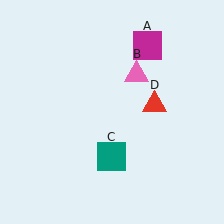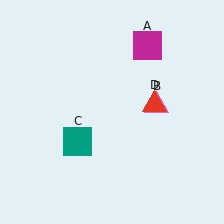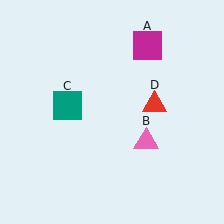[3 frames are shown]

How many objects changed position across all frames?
2 objects changed position: pink triangle (object B), teal square (object C).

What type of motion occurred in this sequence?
The pink triangle (object B), teal square (object C) rotated clockwise around the center of the scene.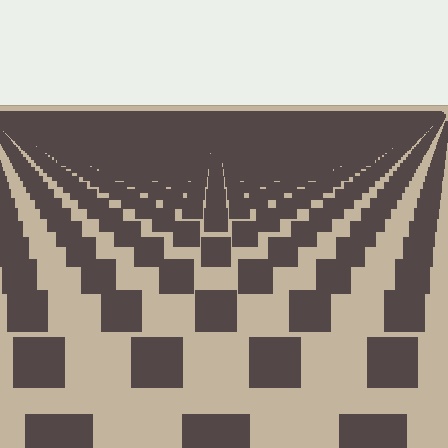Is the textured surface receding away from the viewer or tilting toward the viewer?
The surface is receding away from the viewer. Texture elements get smaller and denser toward the top.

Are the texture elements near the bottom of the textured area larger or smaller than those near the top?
Larger. Near the bottom, elements are closer to the viewer and appear at a bigger on-screen size.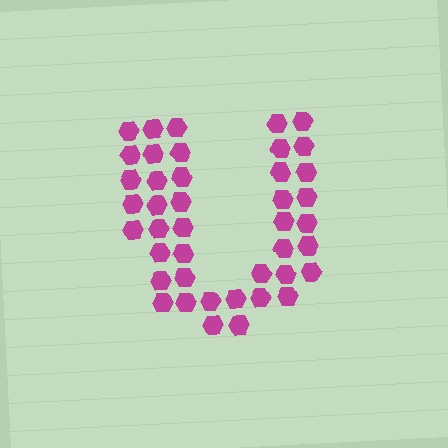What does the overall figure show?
The overall figure shows the letter U.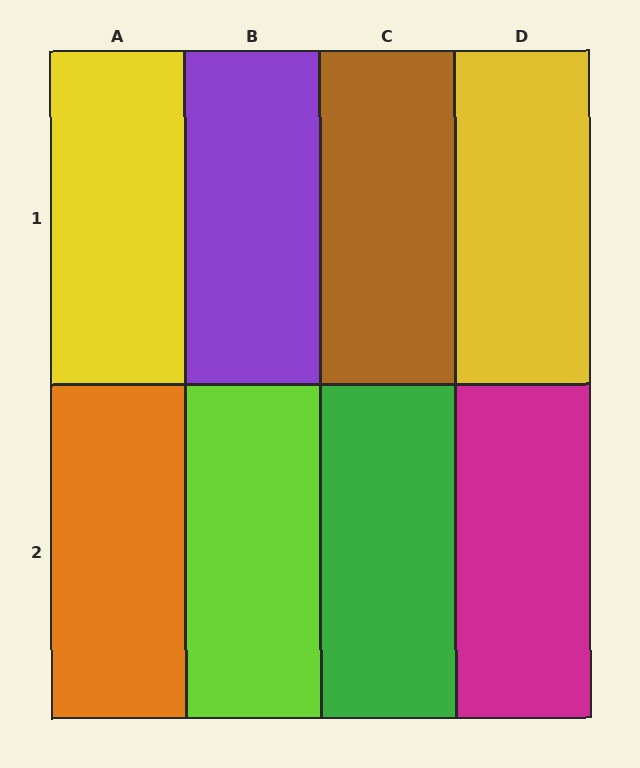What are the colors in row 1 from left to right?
Yellow, purple, brown, yellow.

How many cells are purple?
1 cell is purple.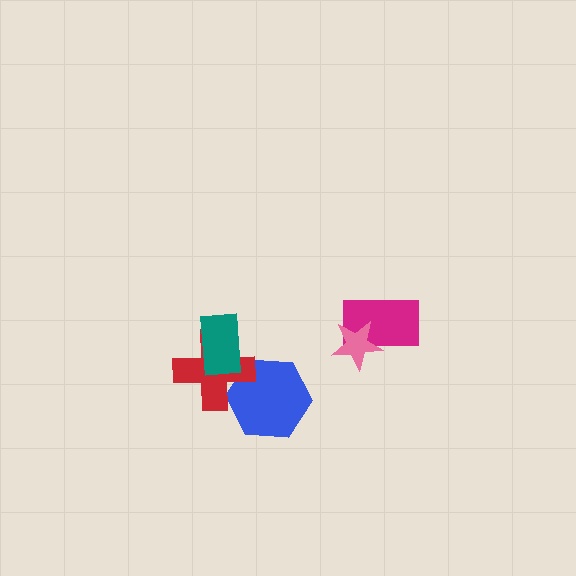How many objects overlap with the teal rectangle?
1 object overlaps with the teal rectangle.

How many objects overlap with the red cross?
2 objects overlap with the red cross.